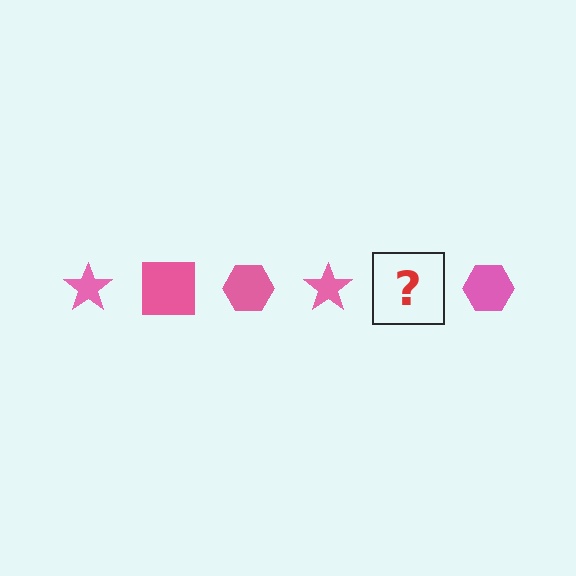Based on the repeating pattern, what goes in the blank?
The blank should be a pink square.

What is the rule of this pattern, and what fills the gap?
The rule is that the pattern cycles through star, square, hexagon shapes in pink. The gap should be filled with a pink square.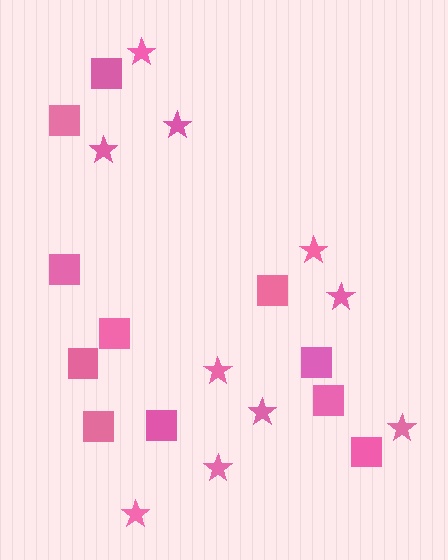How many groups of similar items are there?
There are 2 groups: one group of squares (11) and one group of stars (10).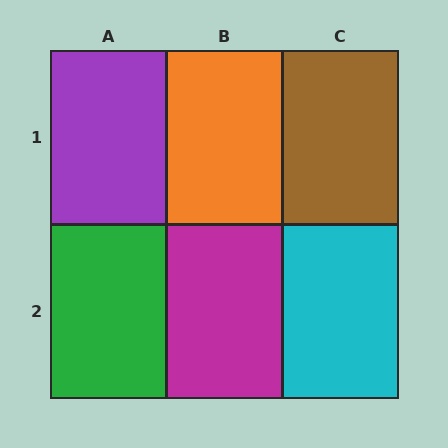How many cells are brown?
1 cell is brown.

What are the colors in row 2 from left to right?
Green, magenta, cyan.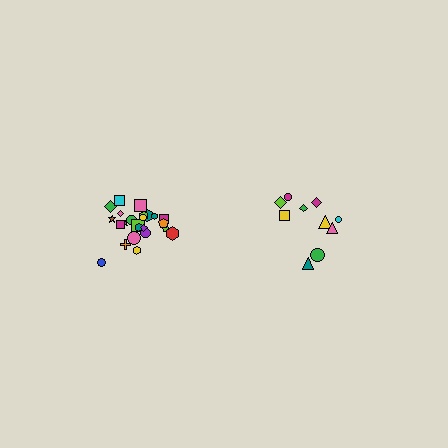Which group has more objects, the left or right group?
The left group.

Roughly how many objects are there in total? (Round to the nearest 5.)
Roughly 35 objects in total.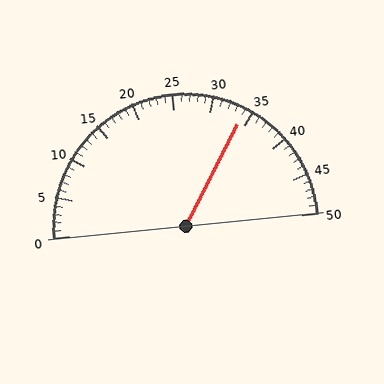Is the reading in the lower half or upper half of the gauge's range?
The reading is in the upper half of the range (0 to 50).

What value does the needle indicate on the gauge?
The needle indicates approximately 34.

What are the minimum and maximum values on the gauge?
The gauge ranges from 0 to 50.